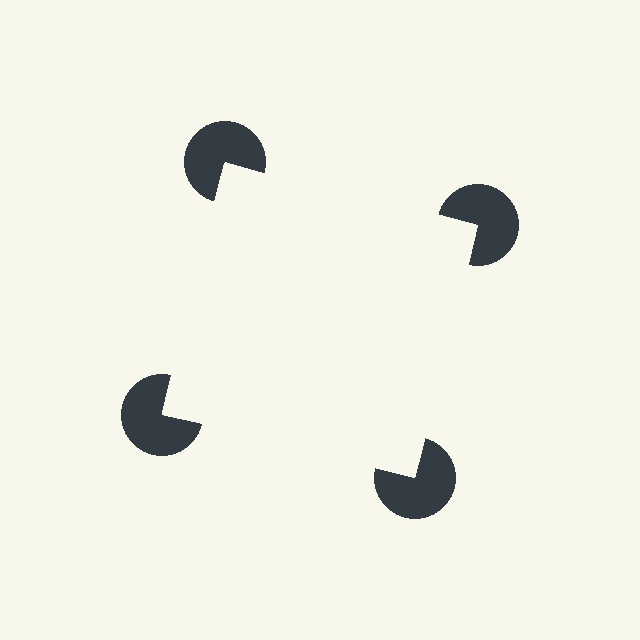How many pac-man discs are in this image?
There are 4 — one at each vertex of the illusory square.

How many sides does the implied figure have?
4 sides.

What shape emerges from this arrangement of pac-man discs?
An illusory square — its edges are inferred from the aligned wedge cuts in the pac-man discs, not physically drawn.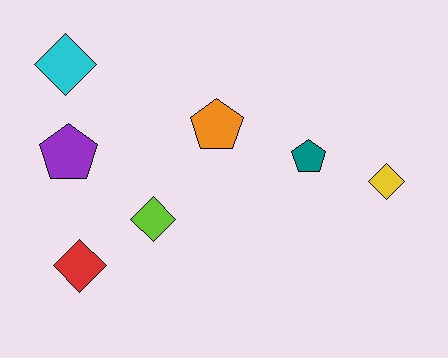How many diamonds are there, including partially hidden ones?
There are 4 diamonds.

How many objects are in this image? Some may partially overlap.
There are 7 objects.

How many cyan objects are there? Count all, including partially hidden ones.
There is 1 cyan object.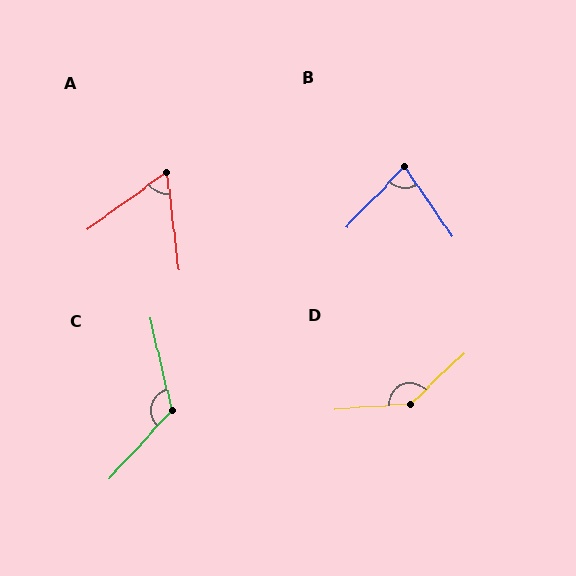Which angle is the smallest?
A, at approximately 61 degrees.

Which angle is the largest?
D, at approximately 140 degrees.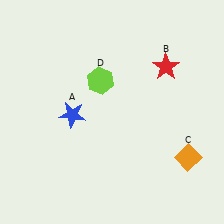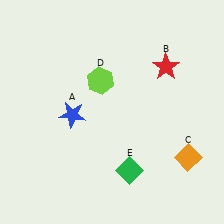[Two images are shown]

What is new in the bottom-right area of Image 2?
A green diamond (E) was added in the bottom-right area of Image 2.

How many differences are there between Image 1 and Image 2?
There is 1 difference between the two images.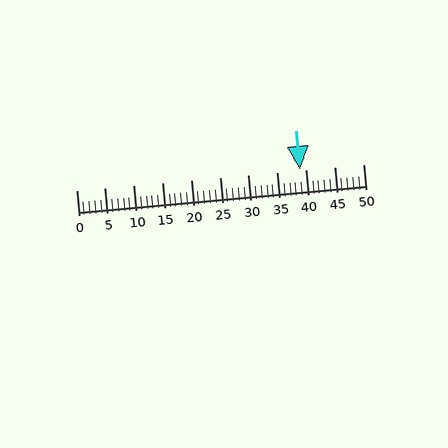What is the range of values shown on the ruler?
The ruler shows values from 0 to 50.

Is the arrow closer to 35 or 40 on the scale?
The arrow is closer to 40.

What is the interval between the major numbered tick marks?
The major tick marks are spaced 5 units apart.